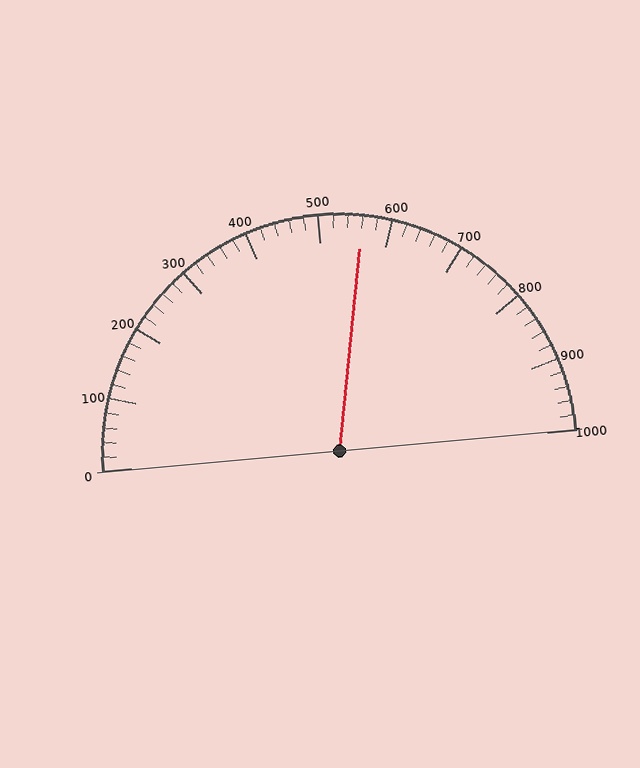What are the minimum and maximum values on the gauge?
The gauge ranges from 0 to 1000.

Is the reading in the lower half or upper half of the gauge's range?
The reading is in the upper half of the range (0 to 1000).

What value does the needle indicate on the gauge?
The needle indicates approximately 560.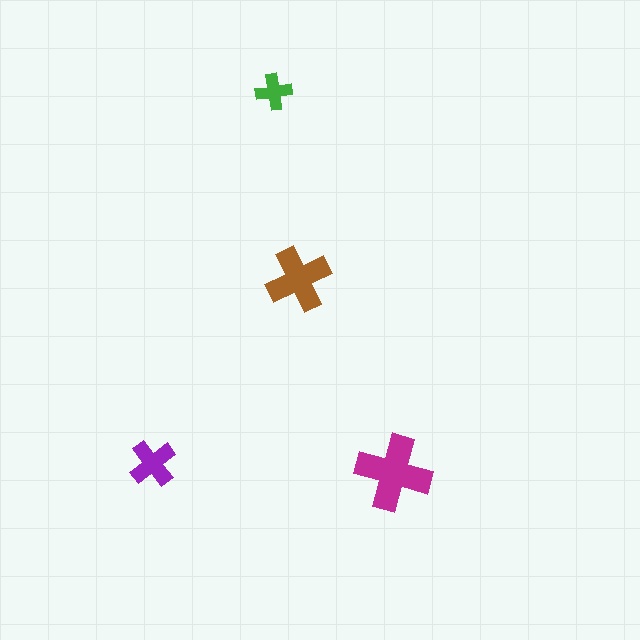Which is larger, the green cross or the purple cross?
The purple one.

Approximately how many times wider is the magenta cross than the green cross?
About 2 times wider.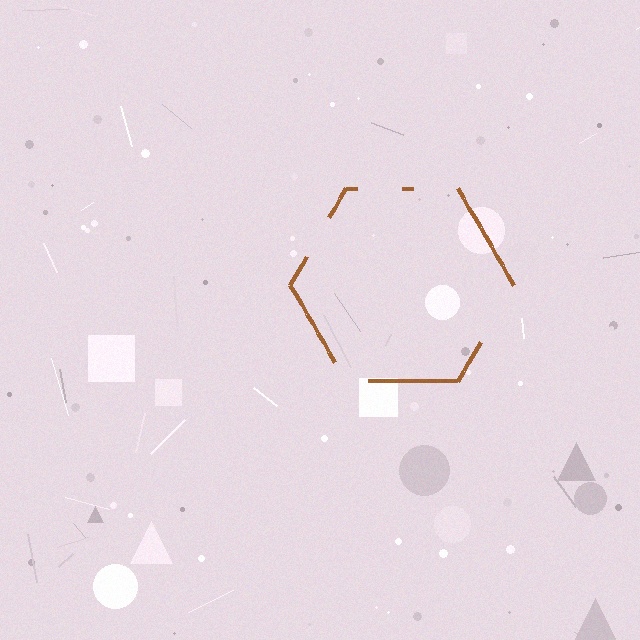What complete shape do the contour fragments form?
The contour fragments form a hexagon.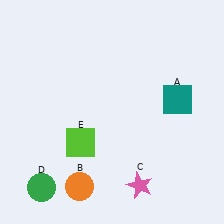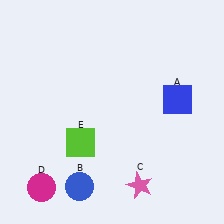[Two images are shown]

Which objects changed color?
A changed from teal to blue. B changed from orange to blue. D changed from green to magenta.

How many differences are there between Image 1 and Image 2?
There are 3 differences between the two images.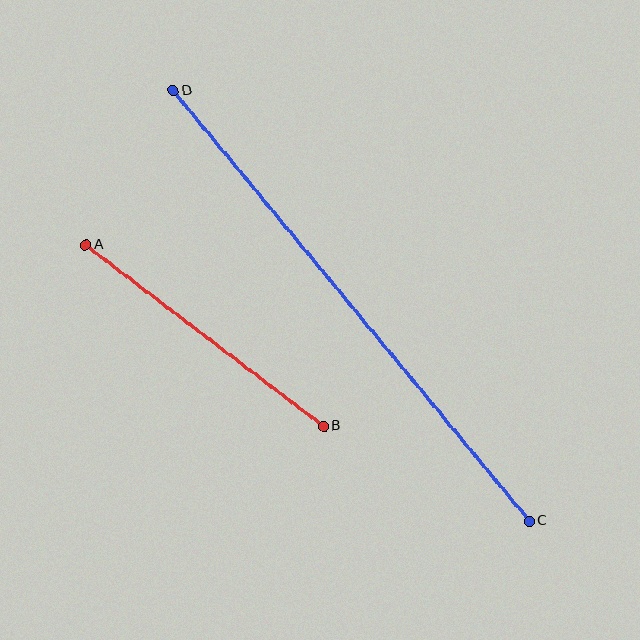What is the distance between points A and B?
The distance is approximately 299 pixels.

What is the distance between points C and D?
The distance is approximately 559 pixels.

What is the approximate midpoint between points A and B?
The midpoint is at approximately (205, 336) pixels.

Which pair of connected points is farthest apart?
Points C and D are farthest apart.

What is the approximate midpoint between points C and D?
The midpoint is at approximately (351, 306) pixels.